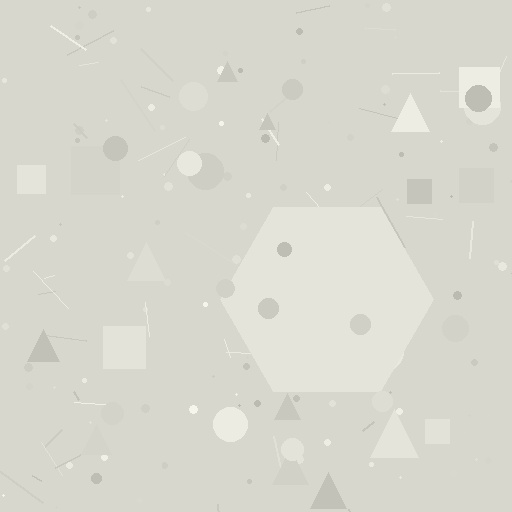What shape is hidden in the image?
A hexagon is hidden in the image.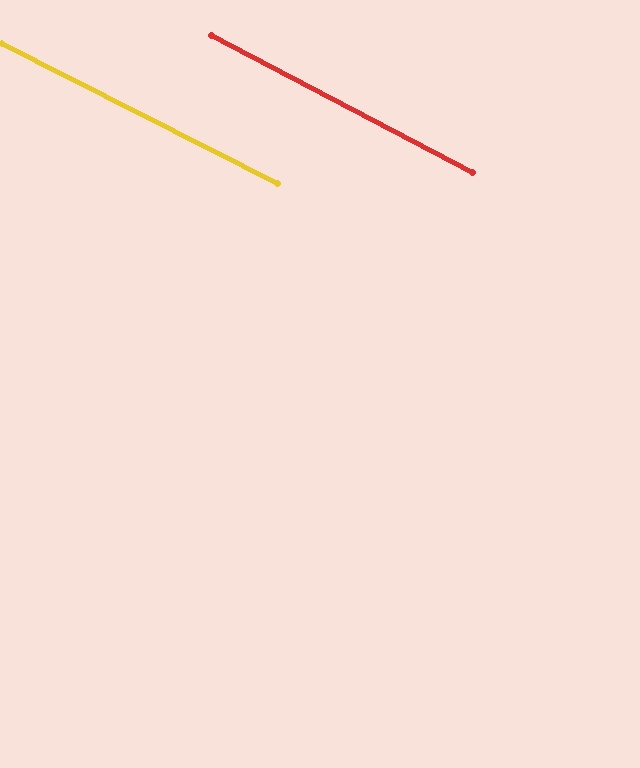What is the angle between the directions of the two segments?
Approximately 1 degree.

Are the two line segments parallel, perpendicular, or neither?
Parallel — their directions differ by only 0.6°.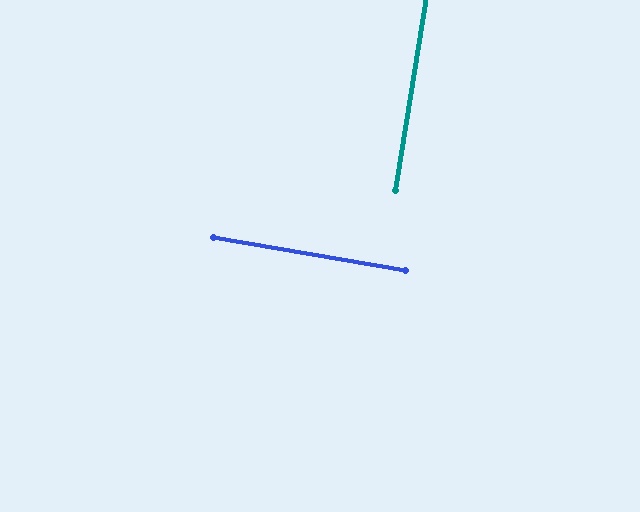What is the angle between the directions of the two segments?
Approximately 89 degrees.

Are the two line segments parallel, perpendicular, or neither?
Perpendicular — they meet at approximately 89°.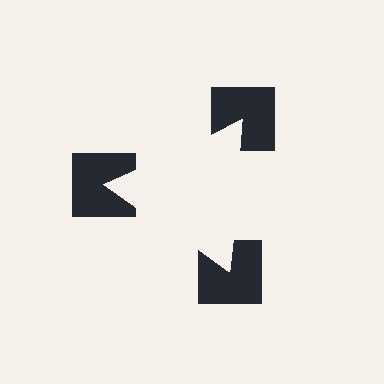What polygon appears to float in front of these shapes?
An illusory triangle — its edges are inferred from the aligned wedge cuts in the notched squares, not physically drawn.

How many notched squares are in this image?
There are 3 — one at each vertex of the illusory triangle.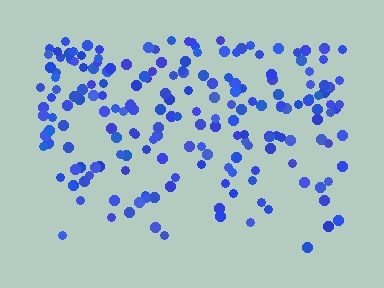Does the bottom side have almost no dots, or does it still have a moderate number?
Still a moderate number, just noticeably fewer than the top.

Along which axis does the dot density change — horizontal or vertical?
Vertical.